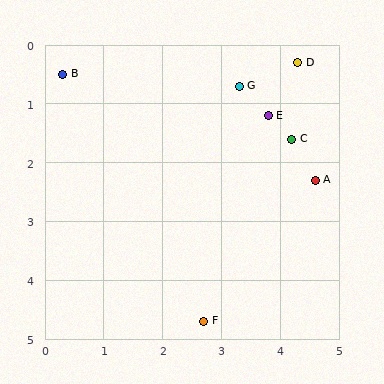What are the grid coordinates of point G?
Point G is at approximately (3.3, 0.7).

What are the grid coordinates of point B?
Point B is at approximately (0.3, 0.5).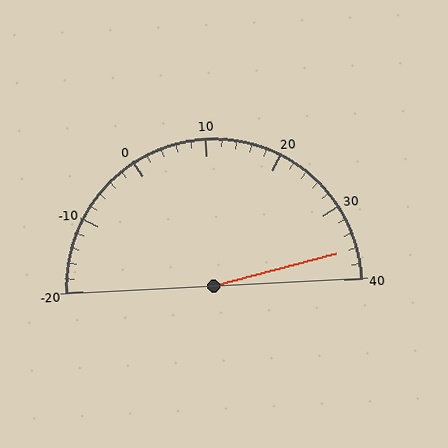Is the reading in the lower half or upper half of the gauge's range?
The reading is in the upper half of the range (-20 to 40).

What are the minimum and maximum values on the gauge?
The gauge ranges from -20 to 40.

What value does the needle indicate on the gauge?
The needle indicates approximately 36.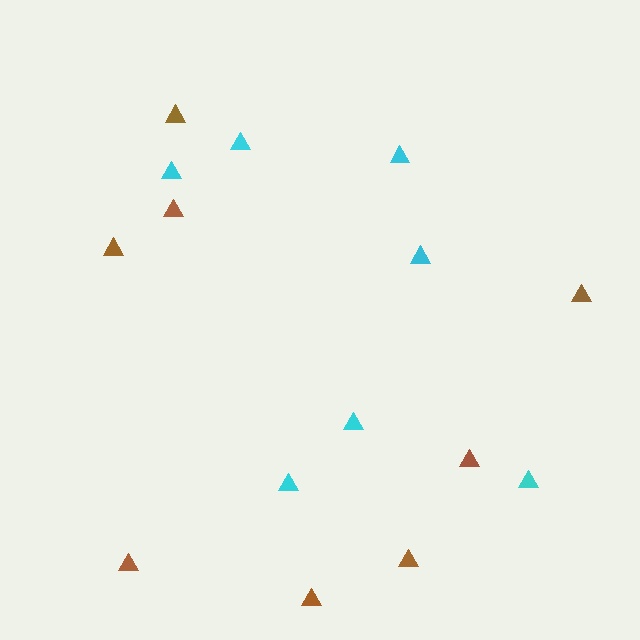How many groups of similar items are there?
There are 2 groups: one group of brown triangles (8) and one group of cyan triangles (7).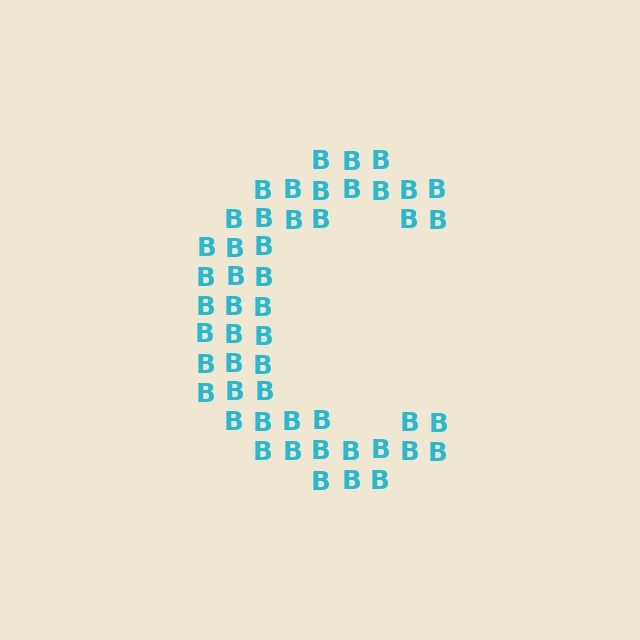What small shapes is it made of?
It is made of small letter B's.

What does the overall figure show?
The overall figure shows the letter C.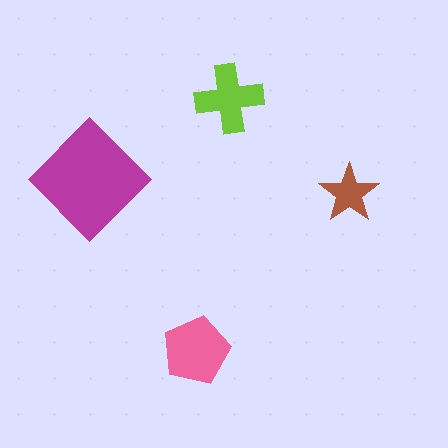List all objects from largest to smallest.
The magenta diamond, the pink pentagon, the lime cross, the brown star.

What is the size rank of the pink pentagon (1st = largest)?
2nd.